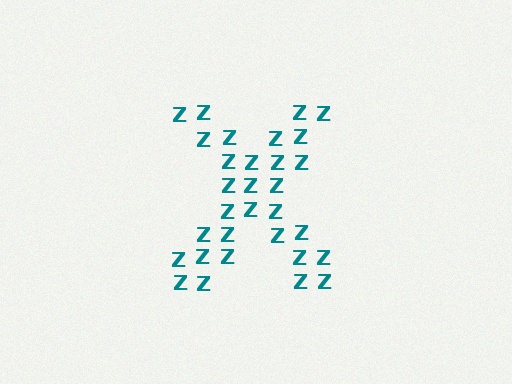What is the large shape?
The large shape is the letter X.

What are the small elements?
The small elements are letter Z's.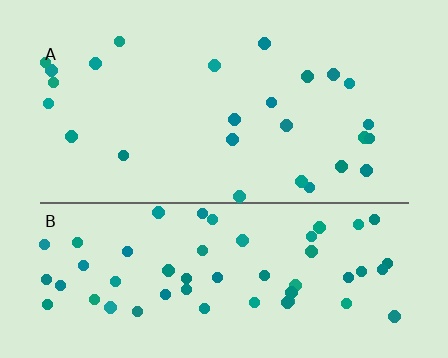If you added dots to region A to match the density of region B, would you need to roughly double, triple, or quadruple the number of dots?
Approximately double.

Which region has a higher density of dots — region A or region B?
B (the bottom).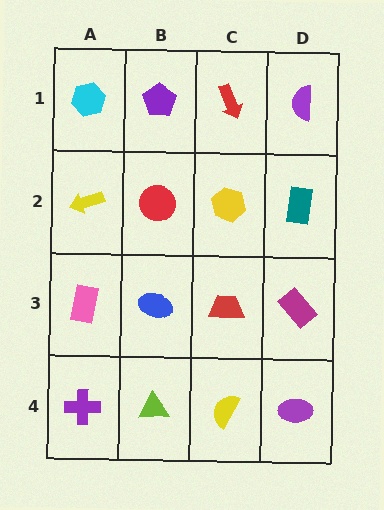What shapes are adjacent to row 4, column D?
A magenta rectangle (row 3, column D), a yellow semicircle (row 4, column C).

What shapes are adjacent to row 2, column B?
A purple pentagon (row 1, column B), a blue ellipse (row 3, column B), a yellow arrow (row 2, column A), a yellow hexagon (row 2, column C).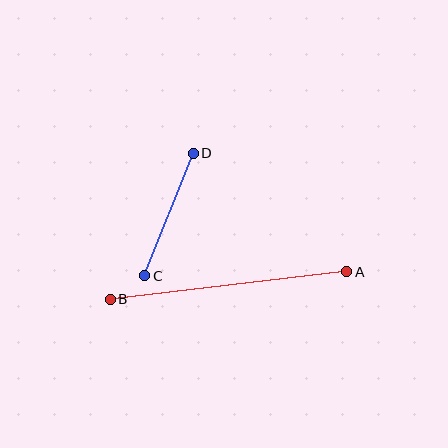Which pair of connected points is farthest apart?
Points A and B are farthest apart.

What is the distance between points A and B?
The distance is approximately 238 pixels.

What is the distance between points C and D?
The distance is approximately 132 pixels.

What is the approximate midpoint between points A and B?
The midpoint is at approximately (228, 285) pixels.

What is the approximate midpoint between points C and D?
The midpoint is at approximately (169, 214) pixels.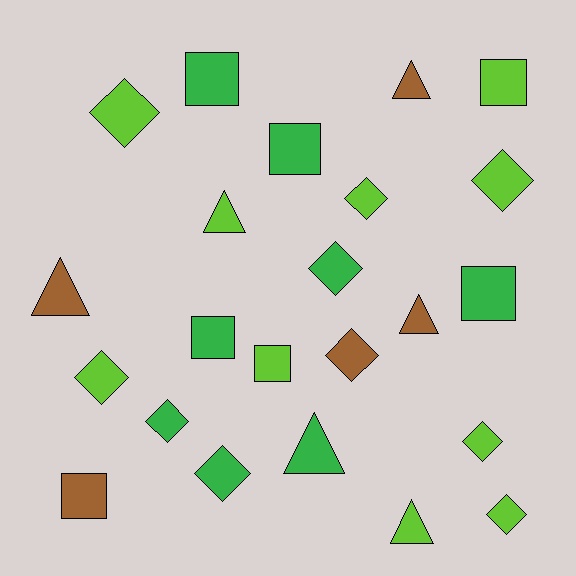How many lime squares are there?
There are 2 lime squares.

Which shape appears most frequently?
Diamond, with 10 objects.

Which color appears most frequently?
Lime, with 10 objects.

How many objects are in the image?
There are 23 objects.